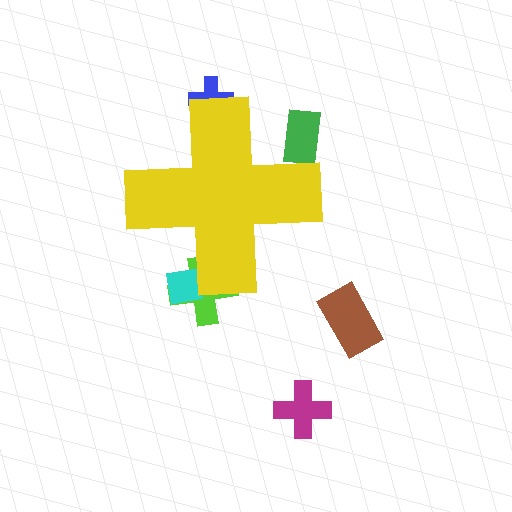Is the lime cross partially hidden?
Yes, the lime cross is partially hidden behind the yellow cross.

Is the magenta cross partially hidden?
No, the magenta cross is fully visible.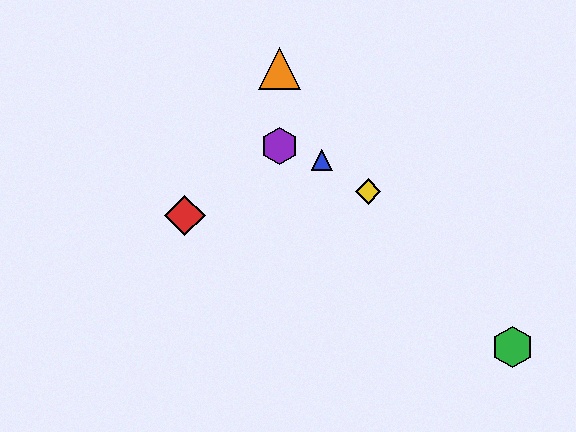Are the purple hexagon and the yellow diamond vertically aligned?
No, the purple hexagon is at x≈280 and the yellow diamond is at x≈368.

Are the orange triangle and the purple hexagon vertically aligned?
Yes, both are at x≈280.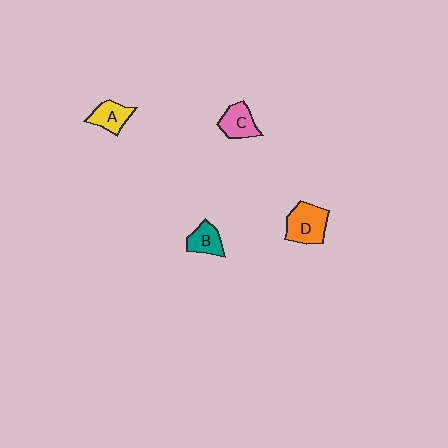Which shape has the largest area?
Shape D (orange).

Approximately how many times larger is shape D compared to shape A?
Approximately 1.5 times.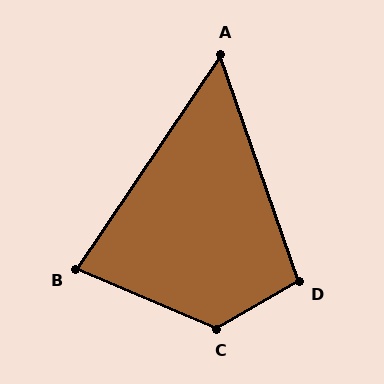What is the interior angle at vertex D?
Approximately 101 degrees (obtuse).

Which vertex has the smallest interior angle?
A, at approximately 53 degrees.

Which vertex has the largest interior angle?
C, at approximately 127 degrees.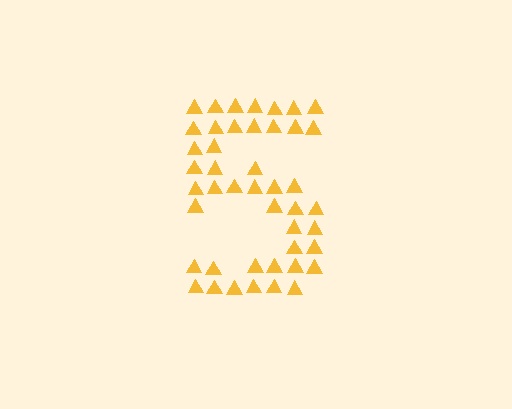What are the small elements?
The small elements are triangles.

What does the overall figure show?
The overall figure shows the digit 5.